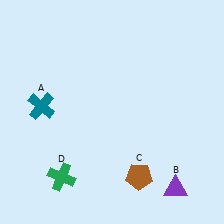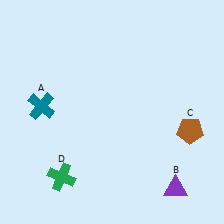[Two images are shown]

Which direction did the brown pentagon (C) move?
The brown pentagon (C) moved right.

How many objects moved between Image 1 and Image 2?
1 object moved between the two images.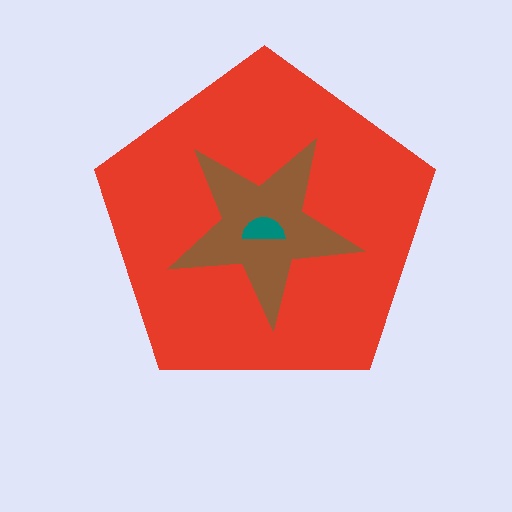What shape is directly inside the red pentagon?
The brown star.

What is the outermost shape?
The red pentagon.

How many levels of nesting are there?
3.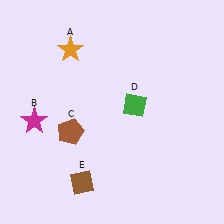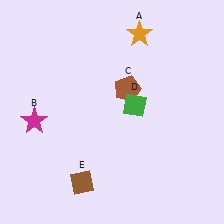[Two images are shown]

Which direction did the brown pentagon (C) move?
The brown pentagon (C) moved right.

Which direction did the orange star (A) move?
The orange star (A) moved right.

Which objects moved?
The objects that moved are: the orange star (A), the brown pentagon (C).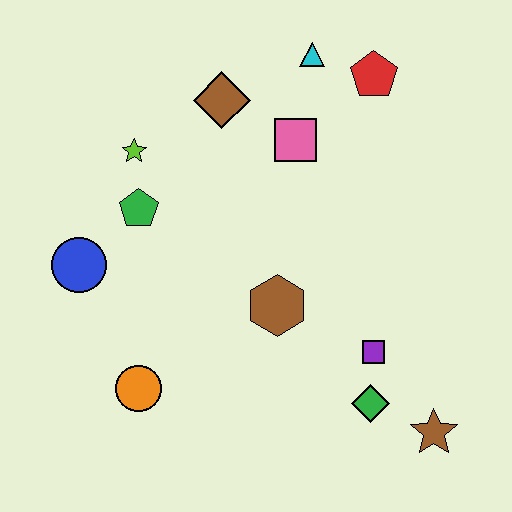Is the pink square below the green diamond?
No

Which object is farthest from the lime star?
The brown star is farthest from the lime star.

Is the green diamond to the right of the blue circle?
Yes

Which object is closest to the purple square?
The green diamond is closest to the purple square.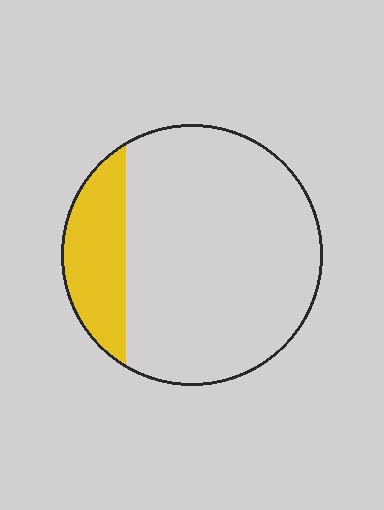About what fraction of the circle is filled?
About one fifth (1/5).